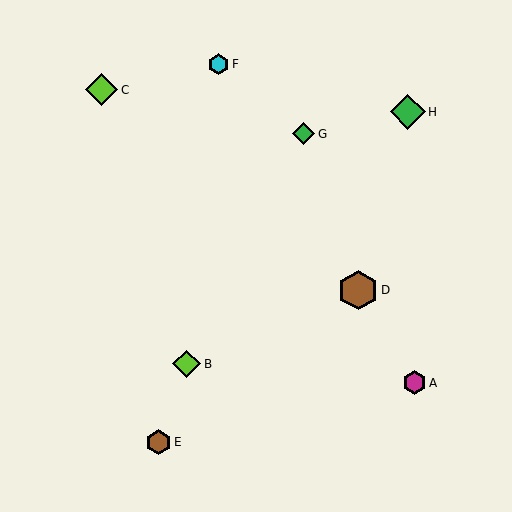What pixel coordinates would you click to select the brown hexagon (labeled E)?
Click at (159, 442) to select the brown hexagon E.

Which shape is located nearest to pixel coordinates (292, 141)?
The green diamond (labeled G) at (303, 134) is nearest to that location.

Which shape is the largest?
The brown hexagon (labeled D) is the largest.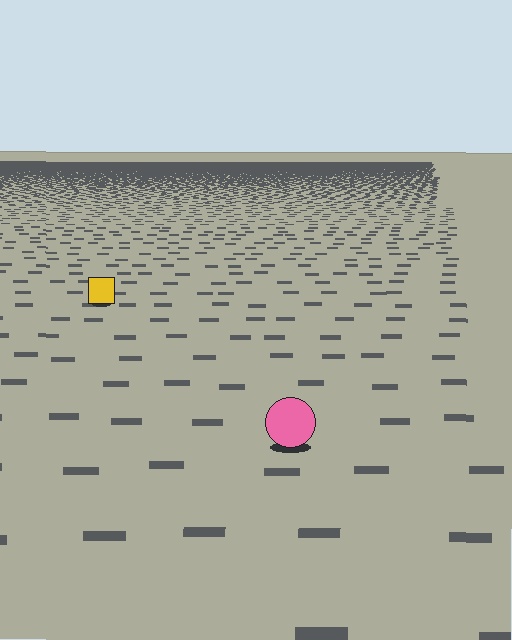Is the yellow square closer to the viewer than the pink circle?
No. The pink circle is closer — you can tell from the texture gradient: the ground texture is coarser near it.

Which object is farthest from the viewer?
The yellow square is farthest from the viewer. It appears smaller and the ground texture around it is denser.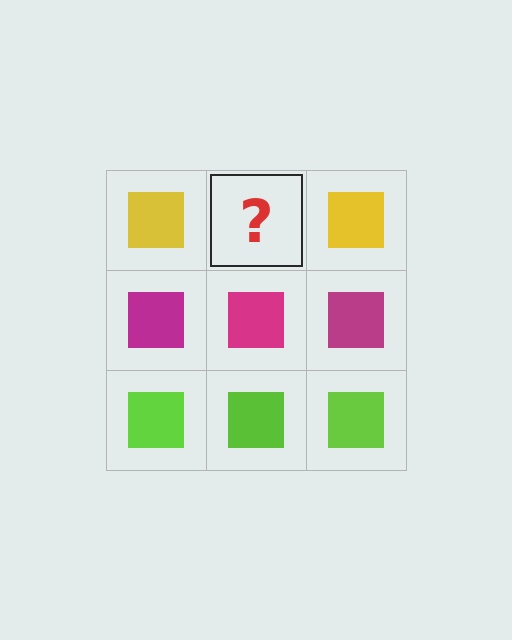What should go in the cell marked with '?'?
The missing cell should contain a yellow square.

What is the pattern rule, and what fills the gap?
The rule is that each row has a consistent color. The gap should be filled with a yellow square.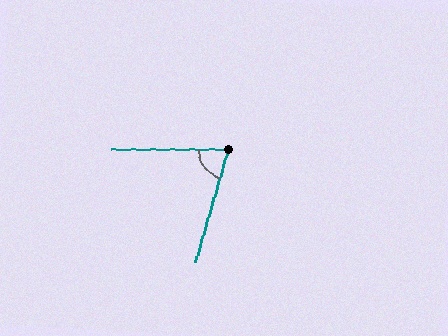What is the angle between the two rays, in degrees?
Approximately 74 degrees.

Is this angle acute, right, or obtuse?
It is acute.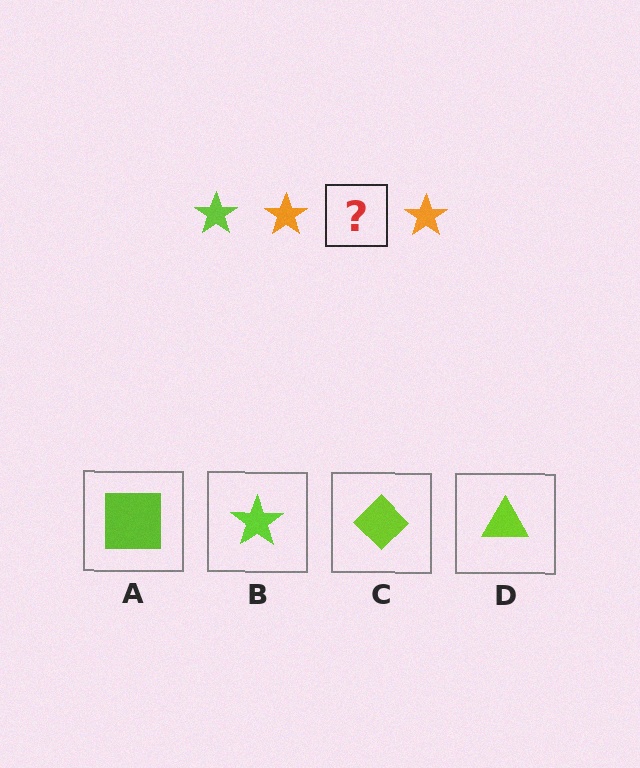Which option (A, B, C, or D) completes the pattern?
B.